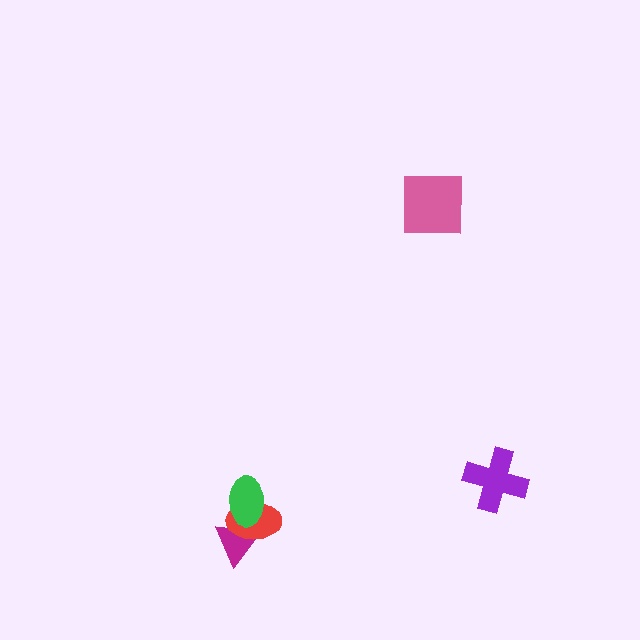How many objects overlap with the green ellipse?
2 objects overlap with the green ellipse.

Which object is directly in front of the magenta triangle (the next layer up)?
The red ellipse is directly in front of the magenta triangle.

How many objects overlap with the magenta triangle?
2 objects overlap with the magenta triangle.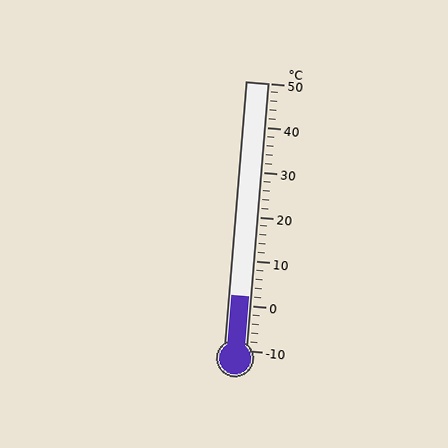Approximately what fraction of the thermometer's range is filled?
The thermometer is filled to approximately 20% of its range.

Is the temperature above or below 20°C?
The temperature is below 20°C.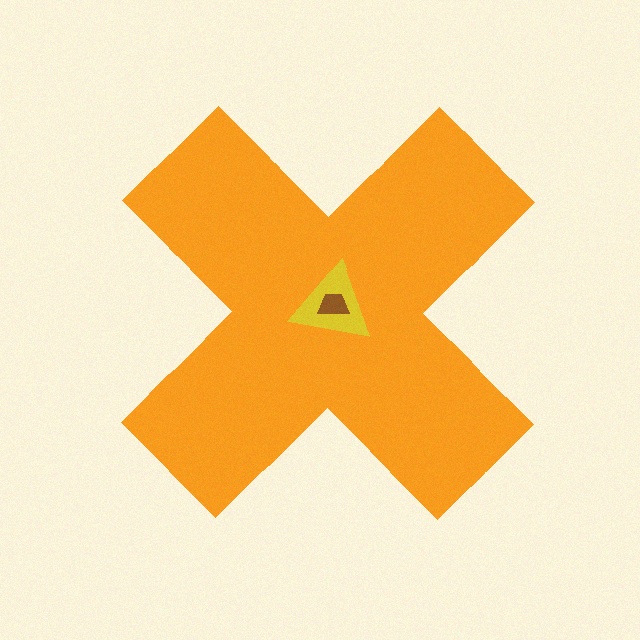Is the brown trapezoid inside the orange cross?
Yes.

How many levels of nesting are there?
3.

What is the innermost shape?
The brown trapezoid.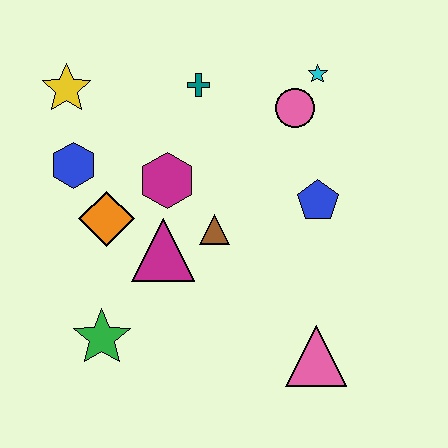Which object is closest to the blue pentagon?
The pink circle is closest to the blue pentagon.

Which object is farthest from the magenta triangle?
The cyan star is farthest from the magenta triangle.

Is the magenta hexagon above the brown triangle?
Yes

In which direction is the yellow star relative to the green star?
The yellow star is above the green star.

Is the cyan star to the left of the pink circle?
No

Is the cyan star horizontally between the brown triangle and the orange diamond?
No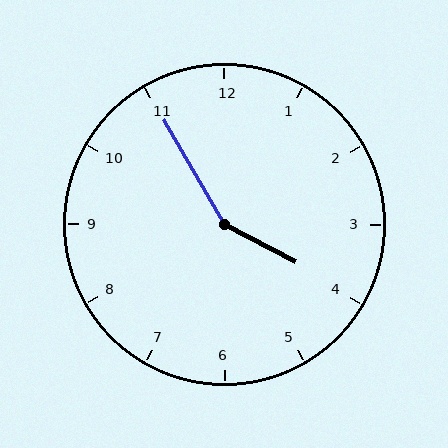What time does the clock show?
3:55.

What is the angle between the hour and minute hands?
Approximately 148 degrees.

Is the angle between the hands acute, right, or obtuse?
It is obtuse.